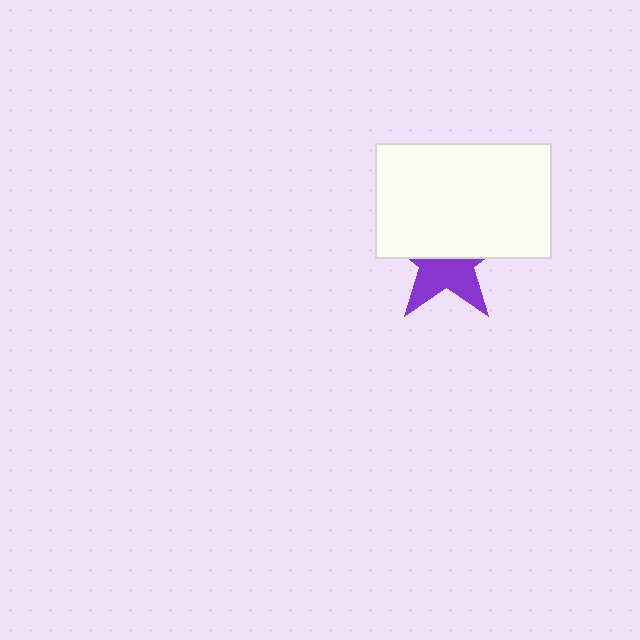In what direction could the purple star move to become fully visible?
The purple star could move down. That would shift it out from behind the white rectangle entirely.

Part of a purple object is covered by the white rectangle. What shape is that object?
It is a star.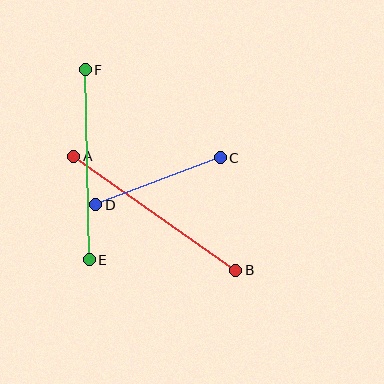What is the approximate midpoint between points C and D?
The midpoint is at approximately (158, 181) pixels.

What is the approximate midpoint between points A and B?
The midpoint is at approximately (155, 213) pixels.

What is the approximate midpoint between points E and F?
The midpoint is at approximately (87, 165) pixels.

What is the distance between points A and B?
The distance is approximately 198 pixels.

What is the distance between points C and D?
The distance is approximately 133 pixels.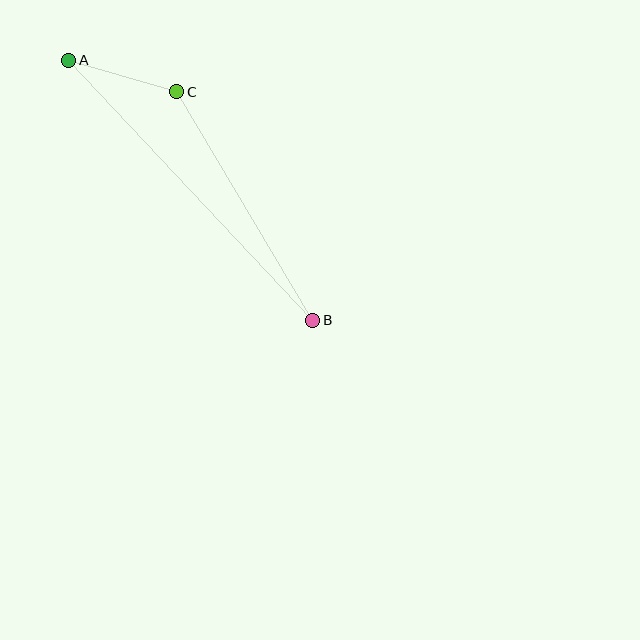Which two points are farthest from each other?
Points A and B are farthest from each other.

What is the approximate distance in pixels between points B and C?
The distance between B and C is approximately 266 pixels.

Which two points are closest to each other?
Points A and C are closest to each other.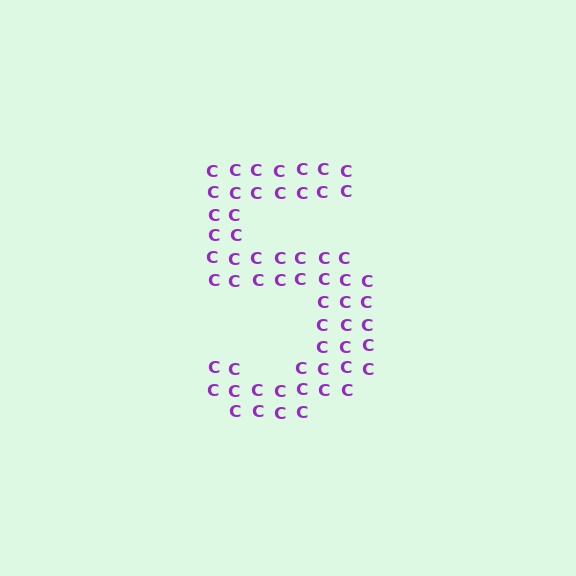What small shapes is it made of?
It is made of small letter C's.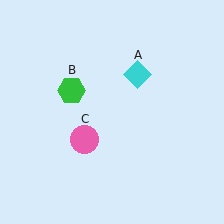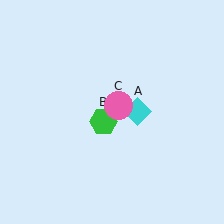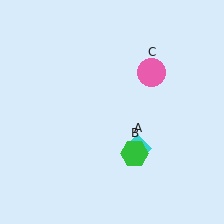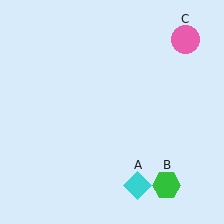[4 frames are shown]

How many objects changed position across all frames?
3 objects changed position: cyan diamond (object A), green hexagon (object B), pink circle (object C).